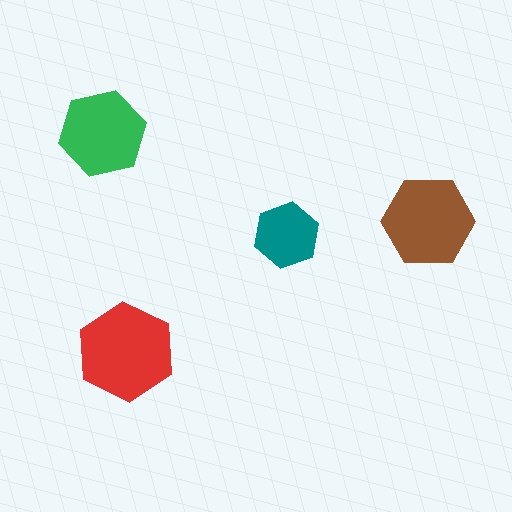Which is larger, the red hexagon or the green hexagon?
The red one.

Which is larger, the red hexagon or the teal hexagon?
The red one.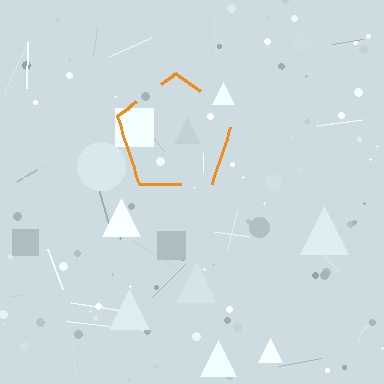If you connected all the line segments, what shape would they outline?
They would outline a pentagon.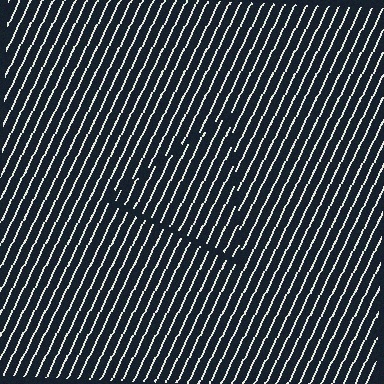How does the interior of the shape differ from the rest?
The interior of the shape contains the same grating, shifted by half a period — the contour is defined by the phase discontinuity where line-ends from the inner and outer gratings abut.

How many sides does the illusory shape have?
3 sides — the line-ends trace a triangle.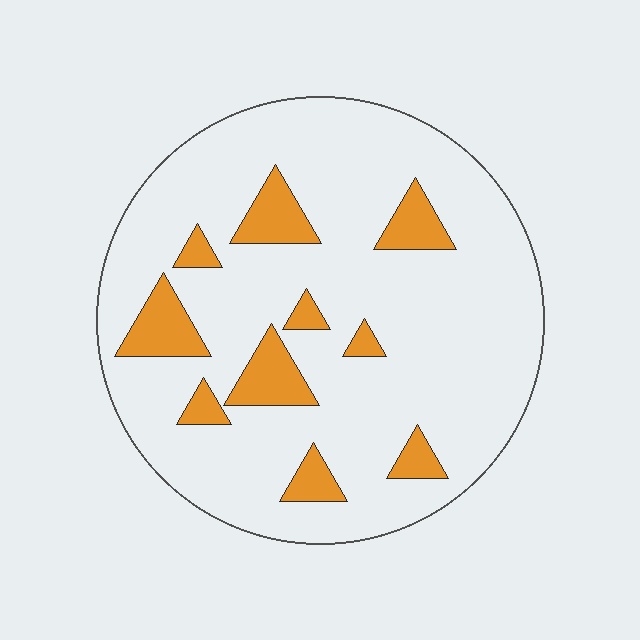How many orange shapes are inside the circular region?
10.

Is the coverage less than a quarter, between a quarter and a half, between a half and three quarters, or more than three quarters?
Less than a quarter.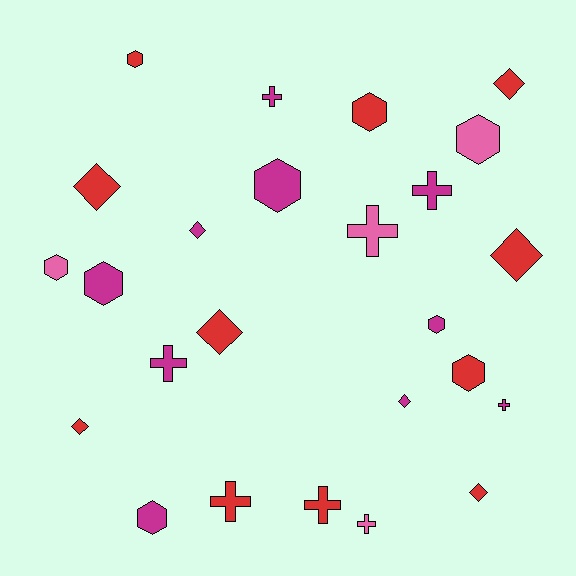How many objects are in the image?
There are 25 objects.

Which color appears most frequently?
Red, with 11 objects.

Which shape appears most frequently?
Hexagon, with 9 objects.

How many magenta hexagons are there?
There are 4 magenta hexagons.